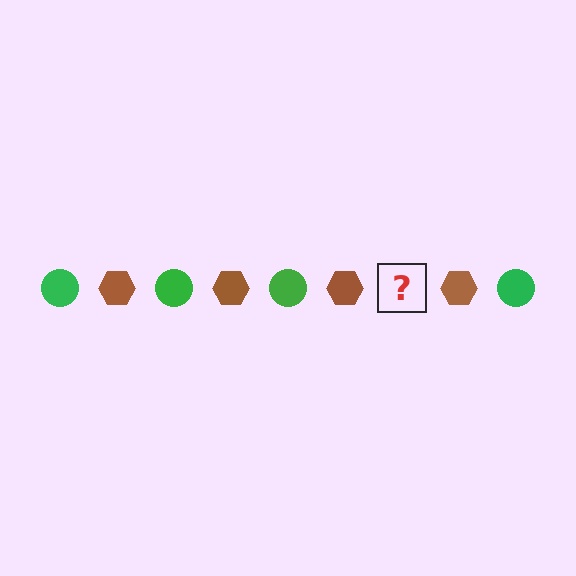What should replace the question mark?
The question mark should be replaced with a green circle.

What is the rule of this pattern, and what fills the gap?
The rule is that the pattern alternates between green circle and brown hexagon. The gap should be filled with a green circle.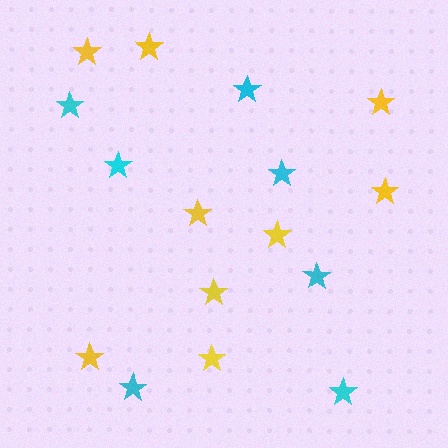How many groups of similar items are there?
There are 2 groups: one group of yellow stars (9) and one group of cyan stars (7).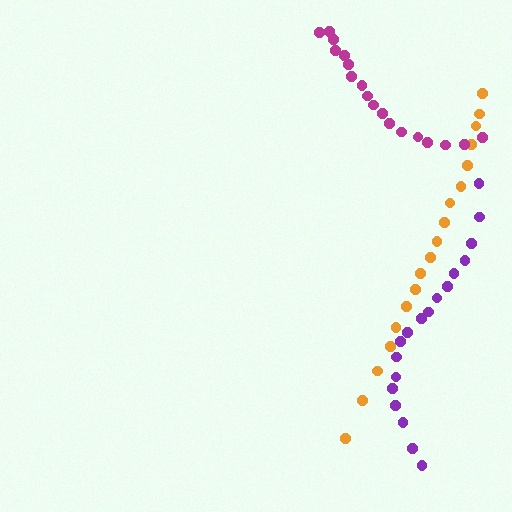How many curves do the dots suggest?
There are 3 distinct paths.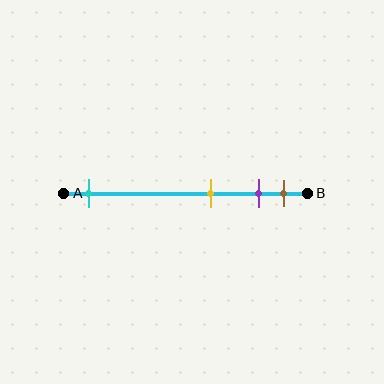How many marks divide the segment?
There are 4 marks dividing the segment.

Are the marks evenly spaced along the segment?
No, the marks are not evenly spaced.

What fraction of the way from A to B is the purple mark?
The purple mark is approximately 80% (0.8) of the way from A to B.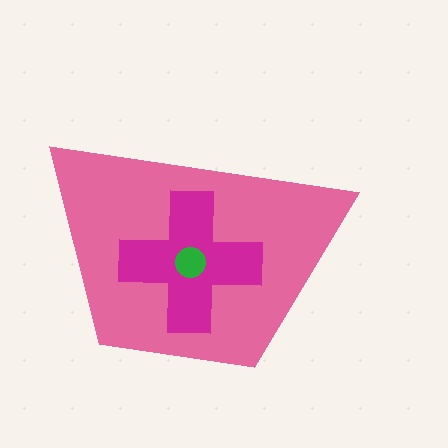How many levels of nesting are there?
3.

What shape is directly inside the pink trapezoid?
The magenta cross.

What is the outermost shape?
The pink trapezoid.